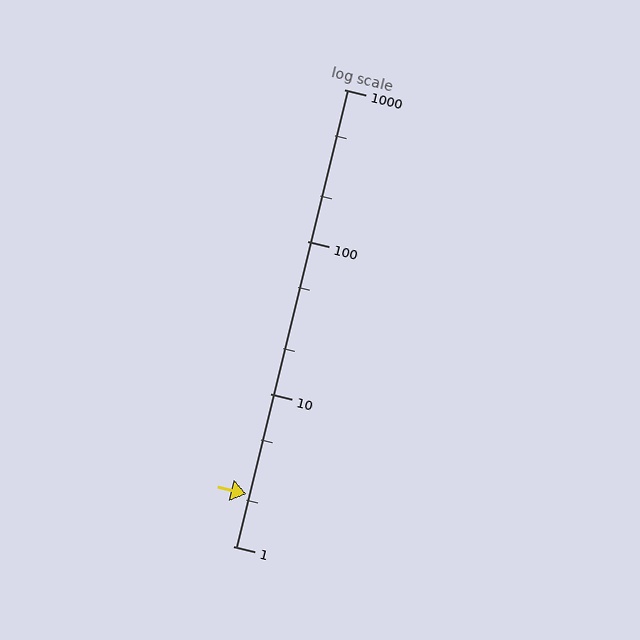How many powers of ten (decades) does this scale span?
The scale spans 3 decades, from 1 to 1000.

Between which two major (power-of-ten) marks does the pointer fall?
The pointer is between 1 and 10.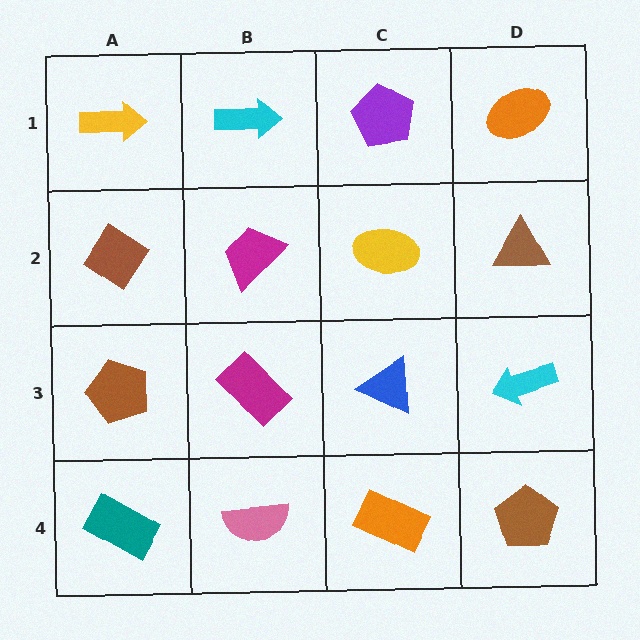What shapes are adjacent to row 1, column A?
A brown diamond (row 2, column A), a cyan arrow (row 1, column B).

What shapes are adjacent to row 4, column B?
A magenta rectangle (row 3, column B), a teal rectangle (row 4, column A), an orange rectangle (row 4, column C).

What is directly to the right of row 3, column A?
A magenta rectangle.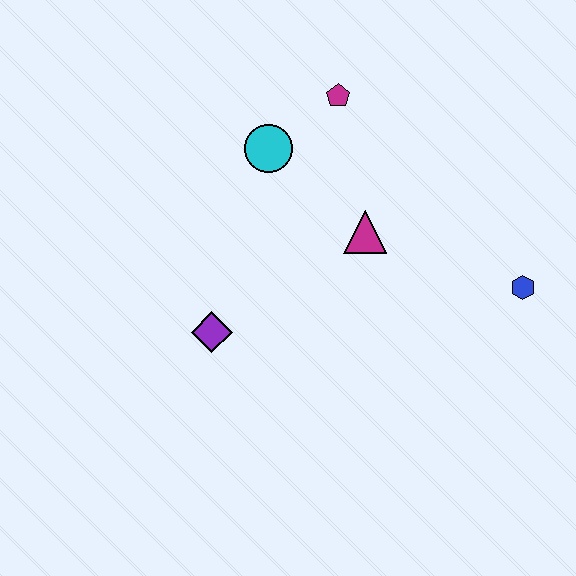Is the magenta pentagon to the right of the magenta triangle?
No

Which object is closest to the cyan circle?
The magenta pentagon is closest to the cyan circle.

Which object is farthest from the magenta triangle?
The purple diamond is farthest from the magenta triangle.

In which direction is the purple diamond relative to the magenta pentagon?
The purple diamond is below the magenta pentagon.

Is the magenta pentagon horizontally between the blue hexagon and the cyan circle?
Yes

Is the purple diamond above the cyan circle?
No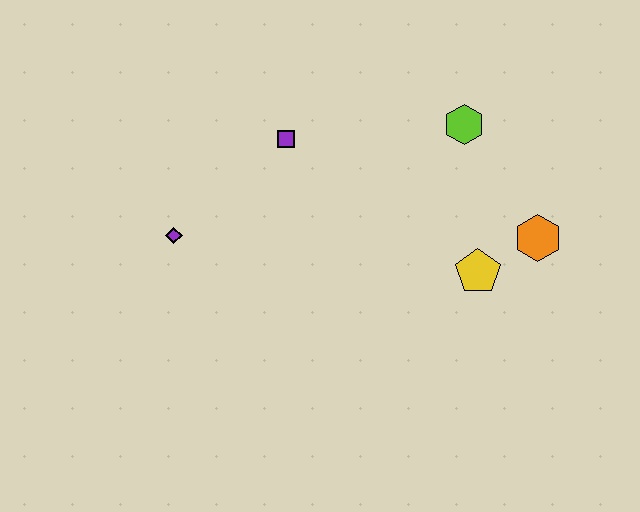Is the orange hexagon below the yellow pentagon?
No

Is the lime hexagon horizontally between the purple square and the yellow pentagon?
Yes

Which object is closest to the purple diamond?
The purple square is closest to the purple diamond.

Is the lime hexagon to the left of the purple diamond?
No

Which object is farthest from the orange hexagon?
The purple diamond is farthest from the orange hexagon.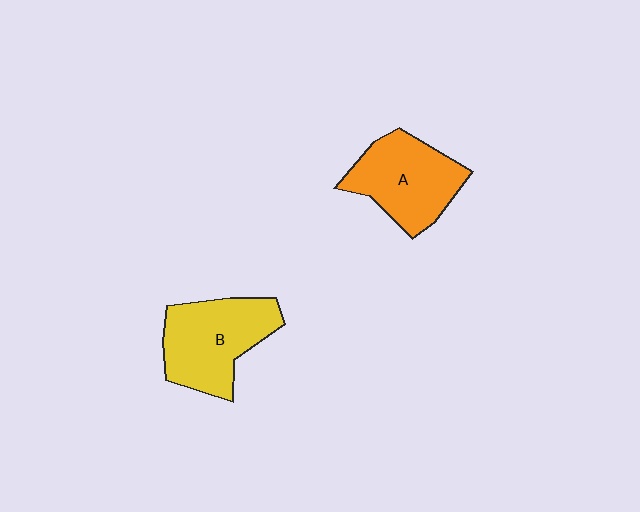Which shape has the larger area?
Shape B (yellow).